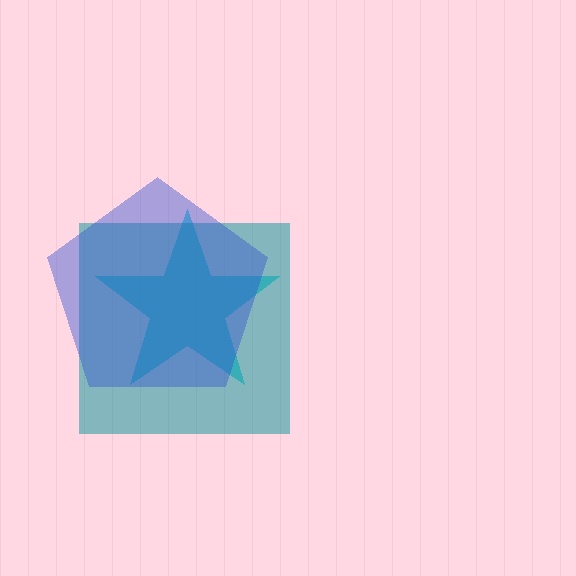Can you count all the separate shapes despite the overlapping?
Yes, there are 3 separate shapes.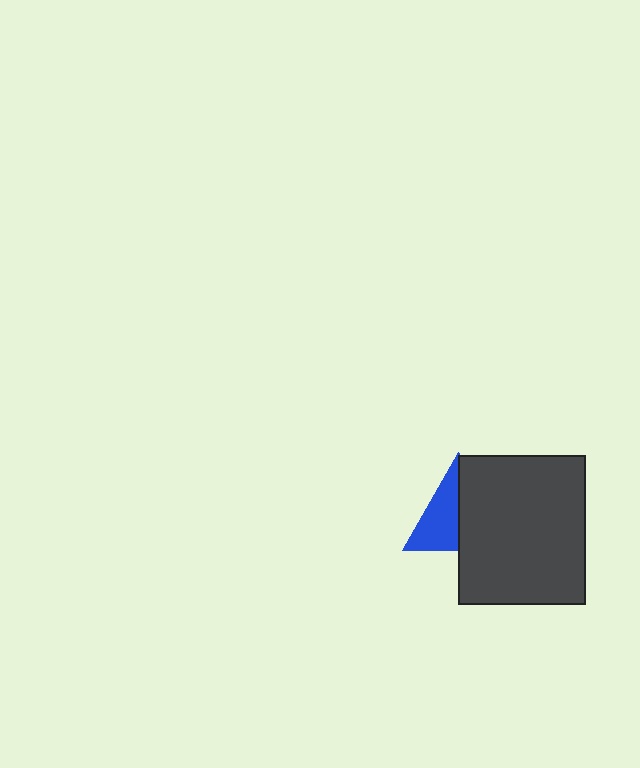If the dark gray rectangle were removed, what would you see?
You would see the complete blue triangle.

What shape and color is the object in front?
The object in front is a dark gray rectangle.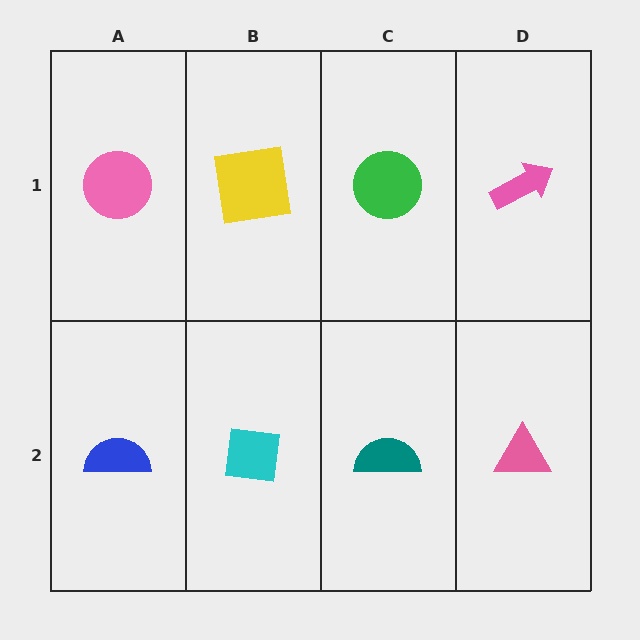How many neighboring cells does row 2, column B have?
3.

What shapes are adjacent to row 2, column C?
A green circle (row 1, column C), a cyan square (row 2, column B), a pink triangle (row 2, column D).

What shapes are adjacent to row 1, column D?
A pink triangle (row 2, column D), a green circle (row 1, column C).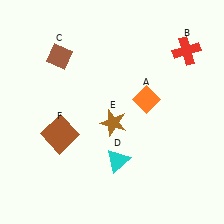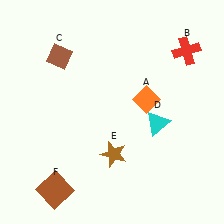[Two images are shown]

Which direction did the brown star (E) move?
The brown star (E) moved down.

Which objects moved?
The objects that moved are: the cyan triangle (D), the brown star (E), the brown square (F).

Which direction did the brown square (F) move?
The brown square (F) moved down.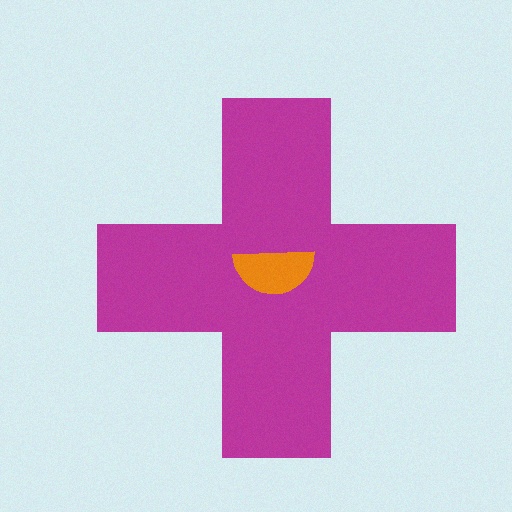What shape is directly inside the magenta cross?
The orange semicircle.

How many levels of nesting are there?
2.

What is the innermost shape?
The orange semicircle.